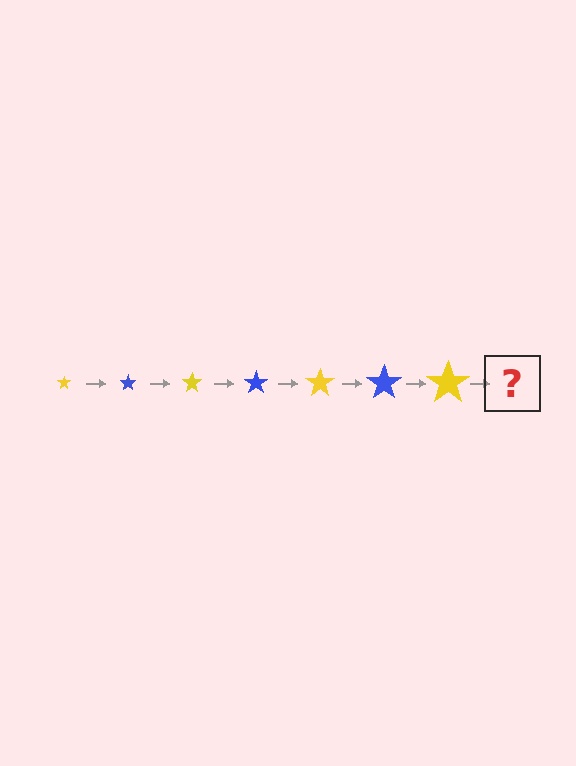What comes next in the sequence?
The next element should be a blue star, larger than the previous one.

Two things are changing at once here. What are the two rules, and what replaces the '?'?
The two rules are that the star grows larger each step and the color cycles through yellow and blue. The '?' should be a blue star, larger than the previous one.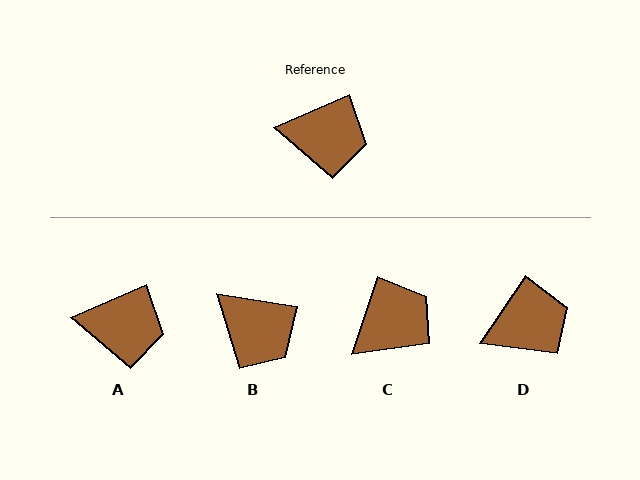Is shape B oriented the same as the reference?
No, it is off by about 32 degrees.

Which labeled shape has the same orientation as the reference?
A.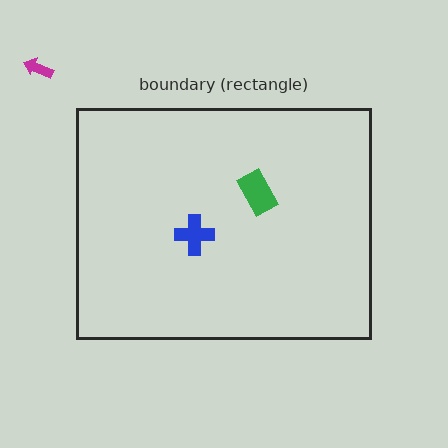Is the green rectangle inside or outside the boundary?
Inside.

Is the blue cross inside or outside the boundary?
Inside.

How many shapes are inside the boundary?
2 inside, 1 outside.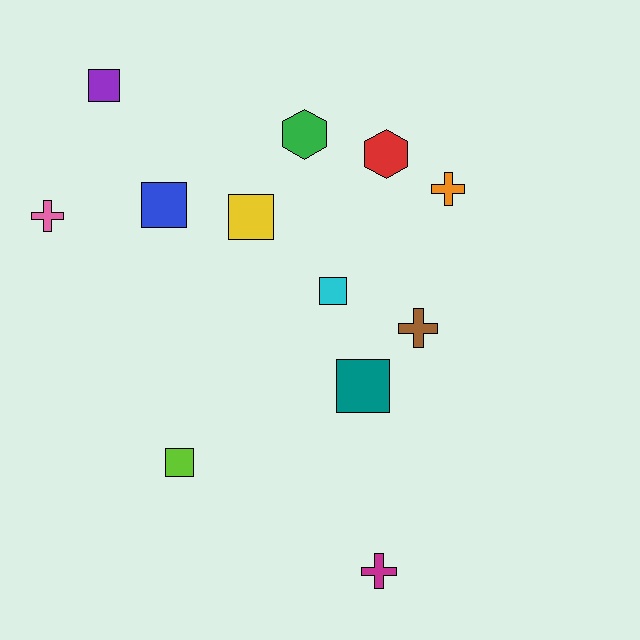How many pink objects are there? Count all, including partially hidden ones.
There is 1 pink object.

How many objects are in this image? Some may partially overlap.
There are 12 objects.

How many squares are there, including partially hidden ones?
There are 6 squares.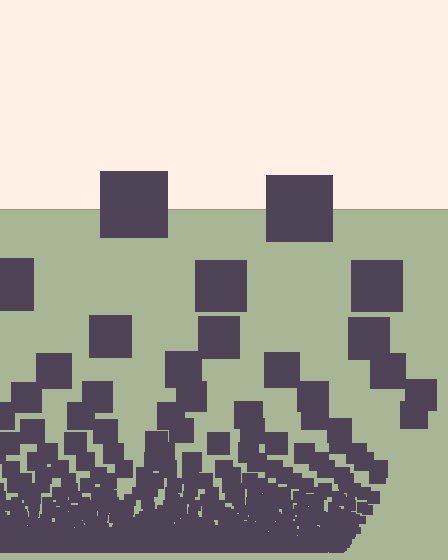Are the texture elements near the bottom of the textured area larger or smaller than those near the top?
Smaller. The gradient is inverted — elements near the bottom are smaller and denser.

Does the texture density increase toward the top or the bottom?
Density increases toward the bottom.